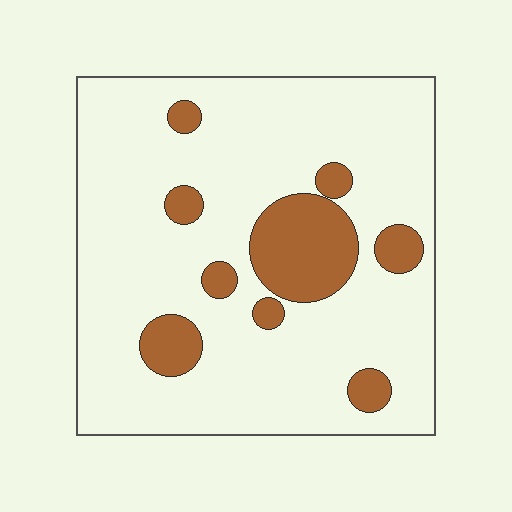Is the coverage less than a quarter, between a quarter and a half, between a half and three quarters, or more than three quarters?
Less than a quarter.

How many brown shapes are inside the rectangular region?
9.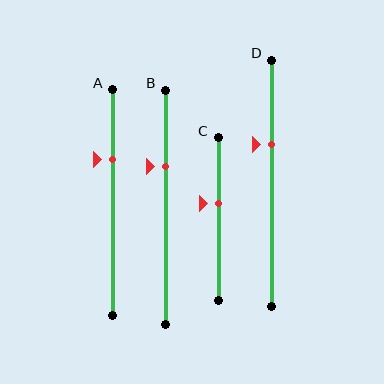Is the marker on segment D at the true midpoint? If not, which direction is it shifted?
No, the marker on segment D is shifted upward by about 16% of the segment length.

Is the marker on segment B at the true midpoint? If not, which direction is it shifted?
No, the marker on segment B is shifted upward by about 17% of the segment length.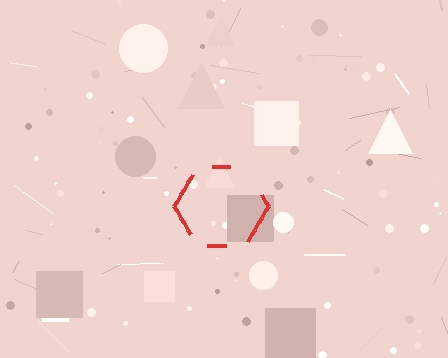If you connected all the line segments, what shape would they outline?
They would outline a hexagon.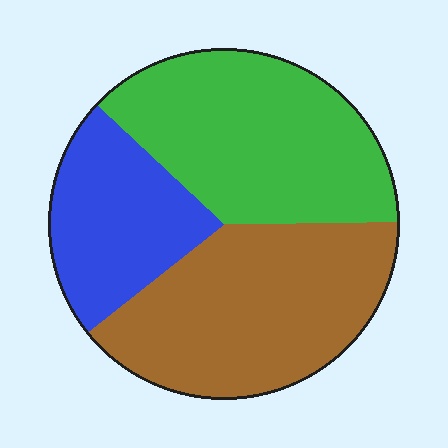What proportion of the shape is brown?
Brown takes up between a quarter and a half of the shape.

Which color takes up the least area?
Blue, at roughly 25%.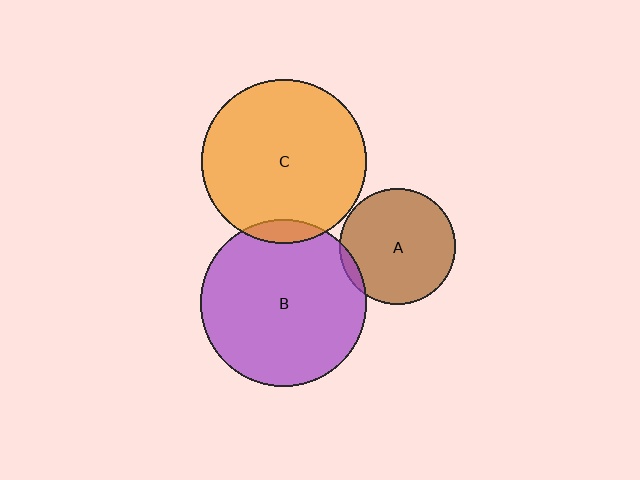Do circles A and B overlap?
Yes.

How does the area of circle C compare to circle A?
Approximately 2.0 times.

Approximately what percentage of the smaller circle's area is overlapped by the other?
Approximately 5%.